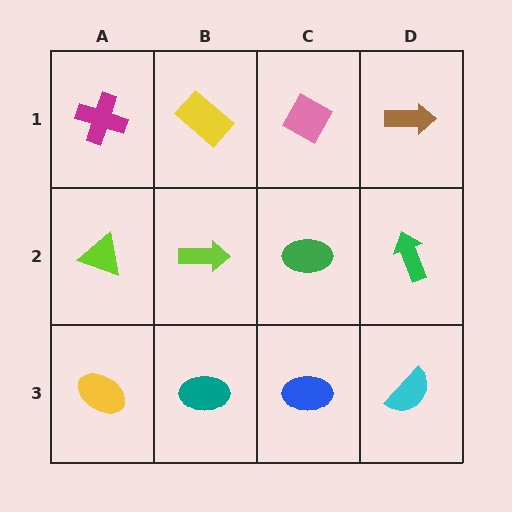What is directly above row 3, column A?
A lime triangle.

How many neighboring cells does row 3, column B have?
3.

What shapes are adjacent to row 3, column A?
A lime triangle (row 2, column A), a teal ellipse (row 3, column B).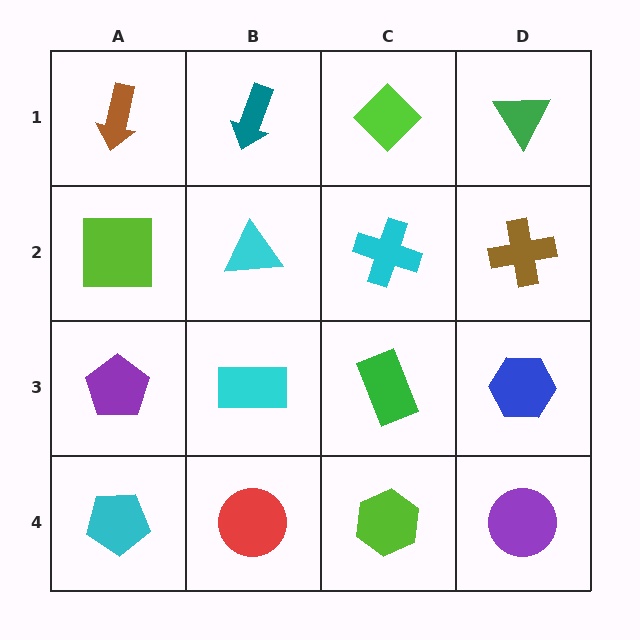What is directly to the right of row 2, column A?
A cyan triangle.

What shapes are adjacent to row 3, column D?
A brown cross (row 2, column D), a purple circle (row 4, column D), a green rectangle (row 3, column C).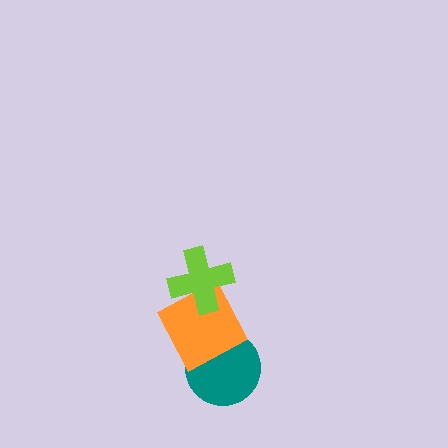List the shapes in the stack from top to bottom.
From top to bottom: the lime cross, the orange square, the teal circle.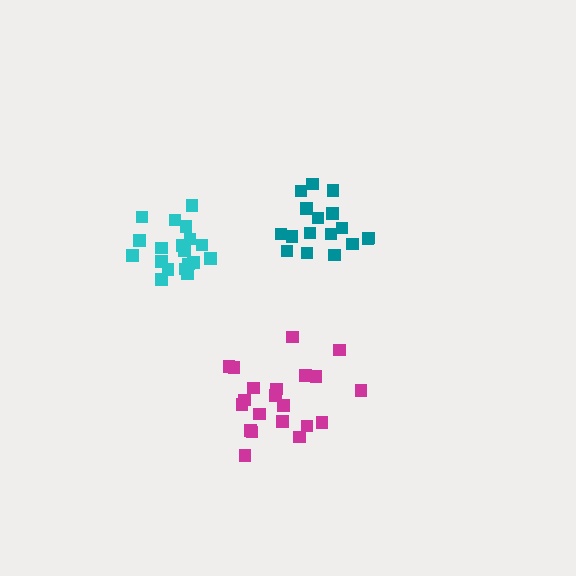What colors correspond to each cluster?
The clusters are colored: teal, magenta, cyan.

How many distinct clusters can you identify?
There are 3 distinct clusters.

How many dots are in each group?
Group 1: 17 dots, Group 2: 21 dots, Group 3: 19 dots (57 total).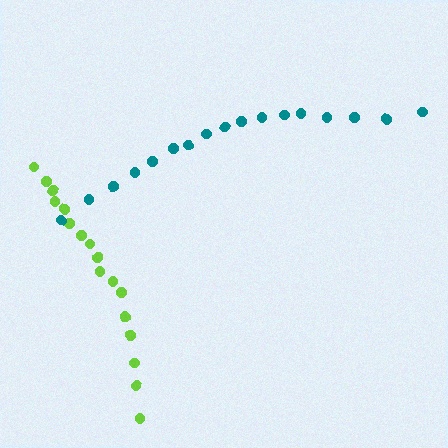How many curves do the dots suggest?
There are 2 distinct paths.